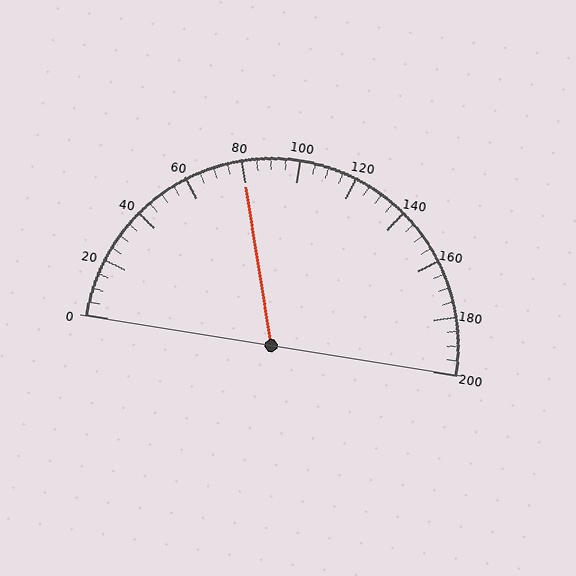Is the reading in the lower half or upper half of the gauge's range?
The reading is in the lower half of the range (0 to 200).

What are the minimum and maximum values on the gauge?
The gauge ranges from 0 to 200.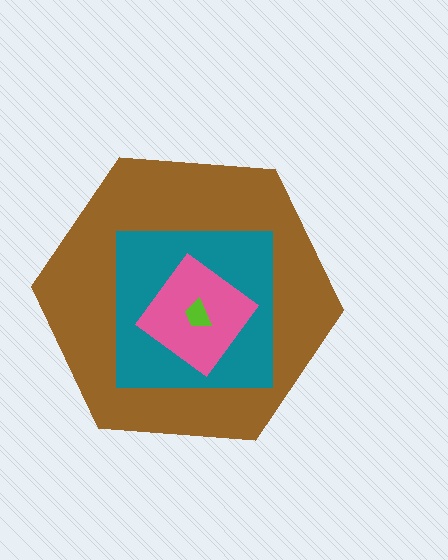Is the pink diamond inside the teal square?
Yes.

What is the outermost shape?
The brown hexagon.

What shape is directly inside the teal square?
The pink diamond.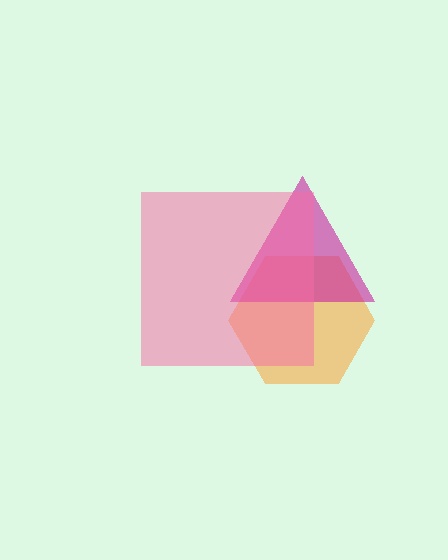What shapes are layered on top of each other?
The layered shapes are: an orange hexagon, a magenta triangle, a pink square.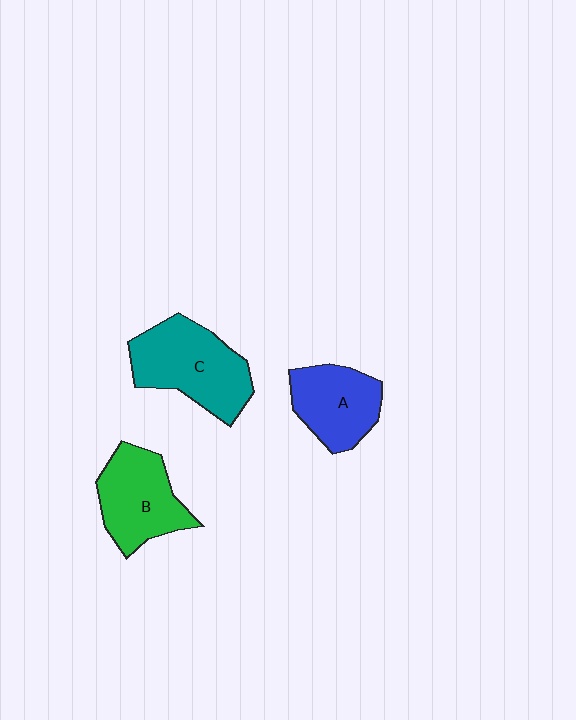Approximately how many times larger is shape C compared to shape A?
Approximately 1.3 times.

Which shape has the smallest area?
Shape A (blue).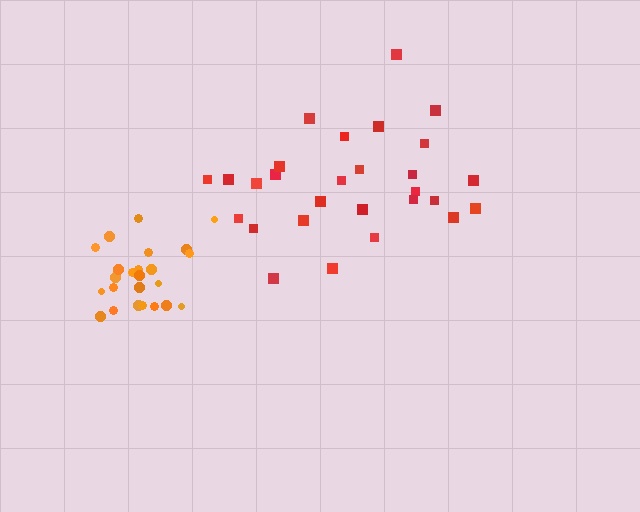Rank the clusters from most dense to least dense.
orange, red.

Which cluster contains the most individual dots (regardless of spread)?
Red (28).